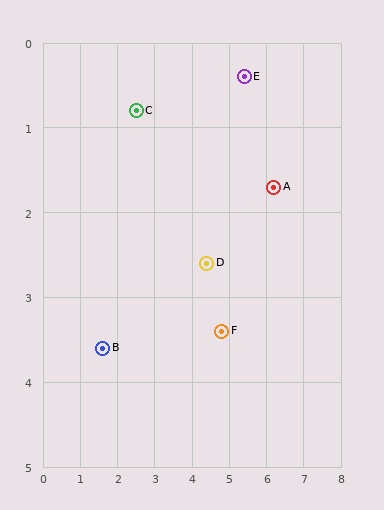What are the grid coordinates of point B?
Point B is at approximately (1.6, 3.6).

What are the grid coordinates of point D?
Point D is at approximately (4.4, 2.6).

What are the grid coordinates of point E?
Point E is at approximately (5.4, 0.4).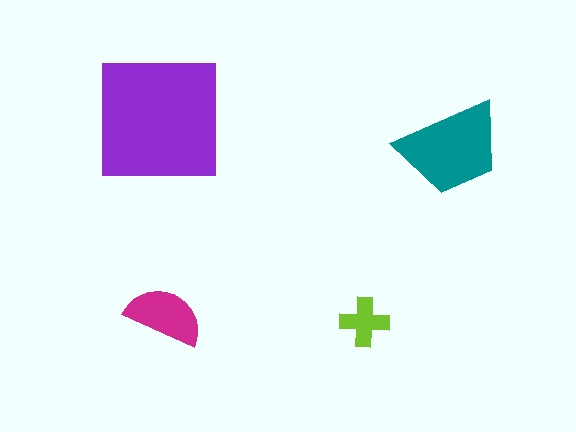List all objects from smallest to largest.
The lime cross, the magenta semicircle, the teal trapezoid, the purple square.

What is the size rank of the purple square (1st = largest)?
1st.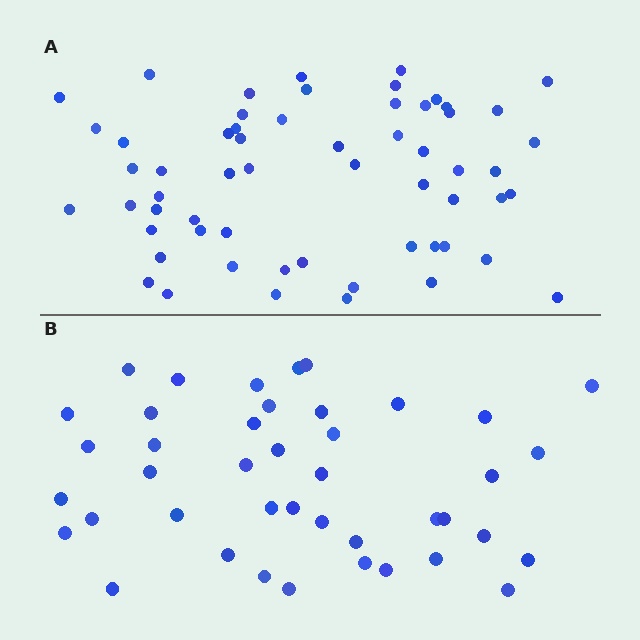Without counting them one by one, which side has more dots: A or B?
Region A (the top region) has more dots.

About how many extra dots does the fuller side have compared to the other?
Region A has approximately 15 more dots than region B.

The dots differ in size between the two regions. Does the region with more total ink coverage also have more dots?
No. Region B has more total ink coverage because its dots are larger, but region A actually contains more individual dots. Total area can be misleading — the number of items is what matters here.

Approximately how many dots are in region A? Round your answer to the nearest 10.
About 60 dots. (The exact count is 59, which rounds to 60.)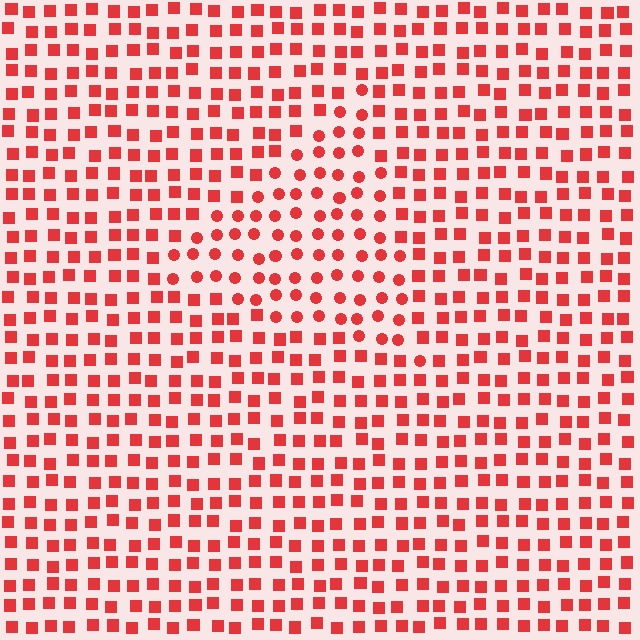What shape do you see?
I see a triangle.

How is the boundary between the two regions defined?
The boundary is defined by a change in element shape: circles inside vs. squares outside. All elements share the same color and spacing.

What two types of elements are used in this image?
The image uses circles inside the triangle region and squares outside it.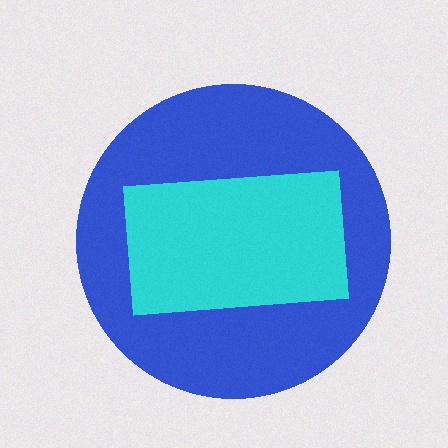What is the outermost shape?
The blue circle.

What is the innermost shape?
The cyan rectangle.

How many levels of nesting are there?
2.